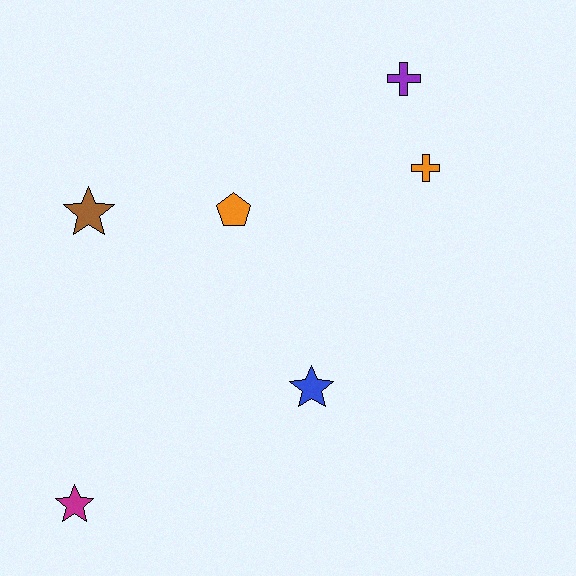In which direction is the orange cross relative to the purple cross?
The orange cross is below the purple cross.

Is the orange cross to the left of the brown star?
No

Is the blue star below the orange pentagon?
Yes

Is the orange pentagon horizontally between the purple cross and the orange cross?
No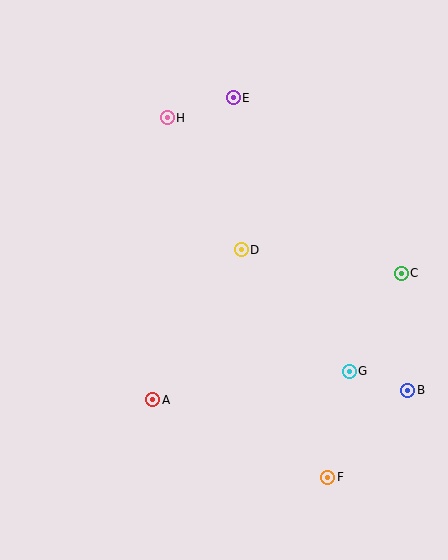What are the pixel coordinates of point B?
Point B is at (408, 390).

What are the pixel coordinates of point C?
Point C is at (401, 273).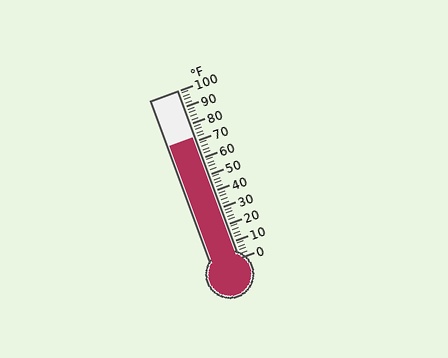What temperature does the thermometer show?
The thermometer shows approximately 72°F.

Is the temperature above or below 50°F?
The temperature is above 50°F.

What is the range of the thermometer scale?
The thermometer scale ranges from 0°F to 100°F.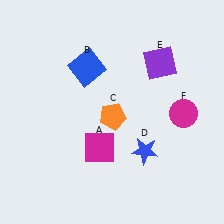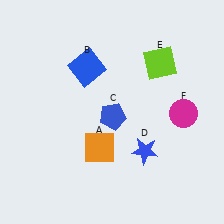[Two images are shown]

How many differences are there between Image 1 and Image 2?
There are 3 differences between the two images.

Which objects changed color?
A changed from magenta to orange. C changed from orange to blue. E changed from purple to lime.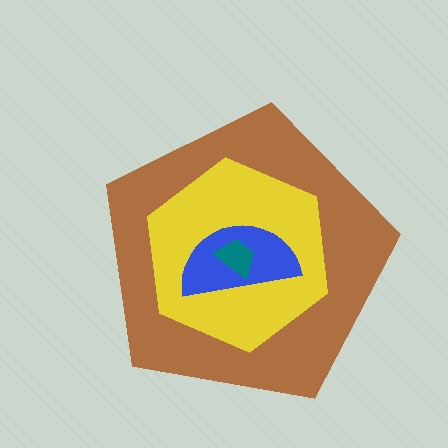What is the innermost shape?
The teal trapezoid.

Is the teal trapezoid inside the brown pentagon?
Yes.